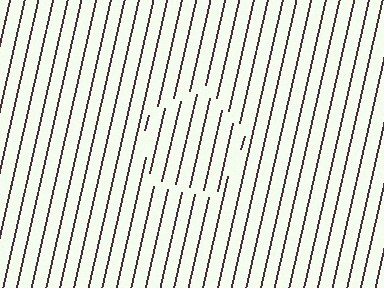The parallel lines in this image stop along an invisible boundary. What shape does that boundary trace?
An illusory pentagon. The interior of the shape contains the same grating, shifted by half a period — the contour is defined by the phase discontinuity where line-ends from the inner and outer gratings abut.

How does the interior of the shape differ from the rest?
The interior of the shape contains the same grating, shifted by half a period — the contour is defined by the phase discontinuity where line-ends from the inner and outer gratings abut.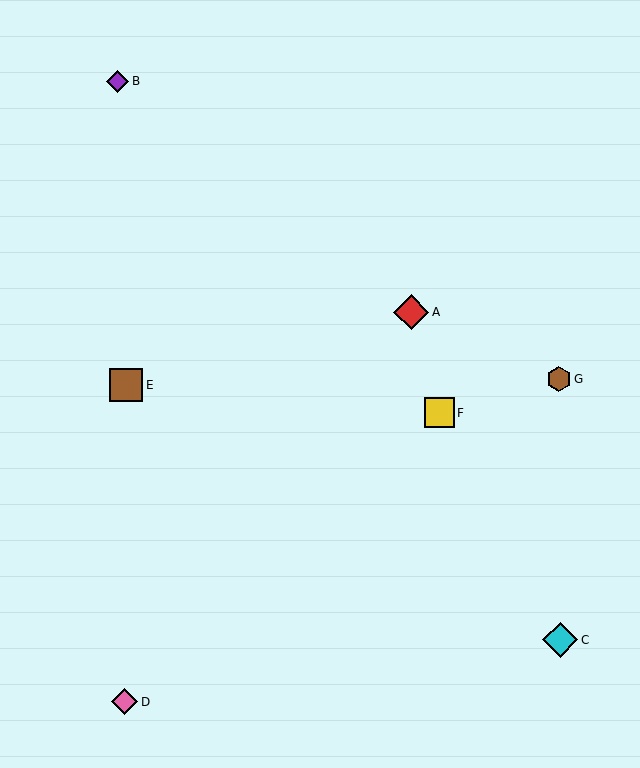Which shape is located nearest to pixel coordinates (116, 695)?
The pink diamond (labeled D) at (125, 702) is nearest to that location.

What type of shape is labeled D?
Shape D is a pink diamond.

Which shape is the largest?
The cyan diamond (labeled C) is the largest.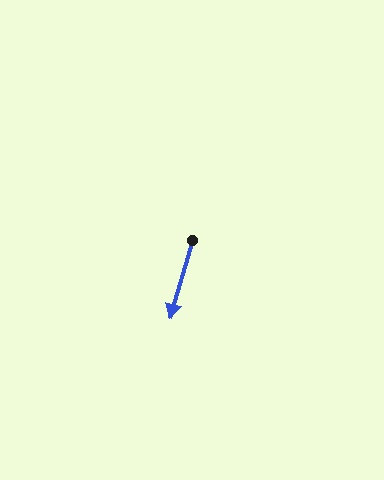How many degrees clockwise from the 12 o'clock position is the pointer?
Approximately 196 degrees.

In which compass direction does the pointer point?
South.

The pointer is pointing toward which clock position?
Roughly 7 o'clock.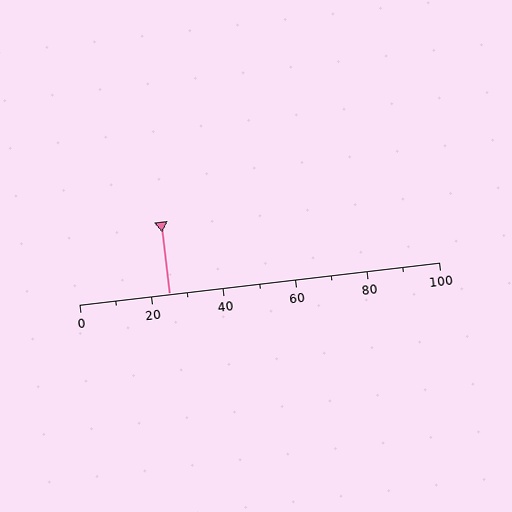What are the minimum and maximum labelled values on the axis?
The axis runs from 0 to 100.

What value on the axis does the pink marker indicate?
The marker indicates approximately 25.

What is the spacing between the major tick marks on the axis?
The major ticks are spaced 20 apart.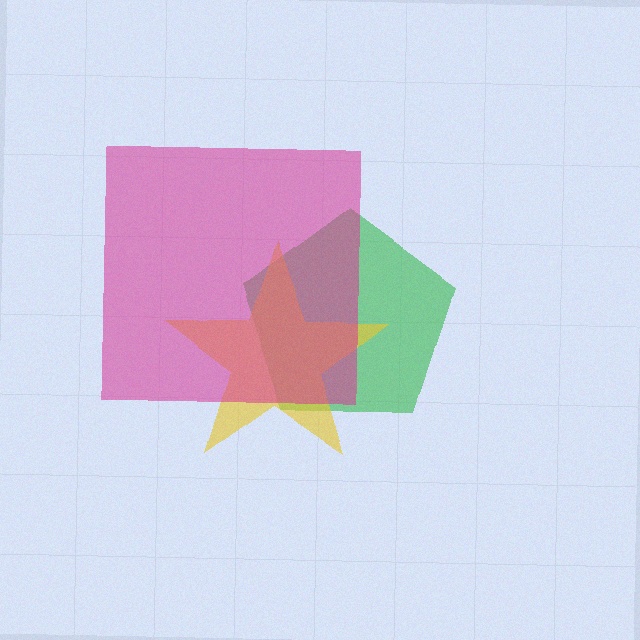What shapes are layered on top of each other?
The layered shapes are: a green pentagon, a yellow star, a magenta square.